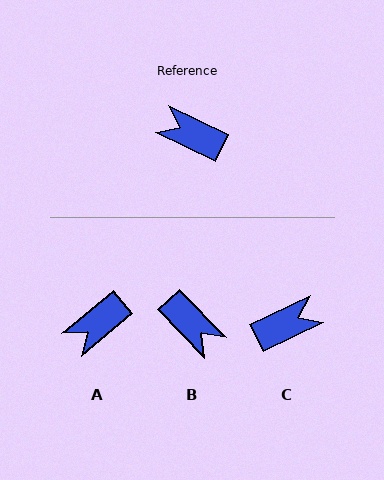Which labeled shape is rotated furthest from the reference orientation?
B, about 160 degrees away.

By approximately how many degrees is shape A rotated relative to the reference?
Approximately 66 degrees counter-clockwise.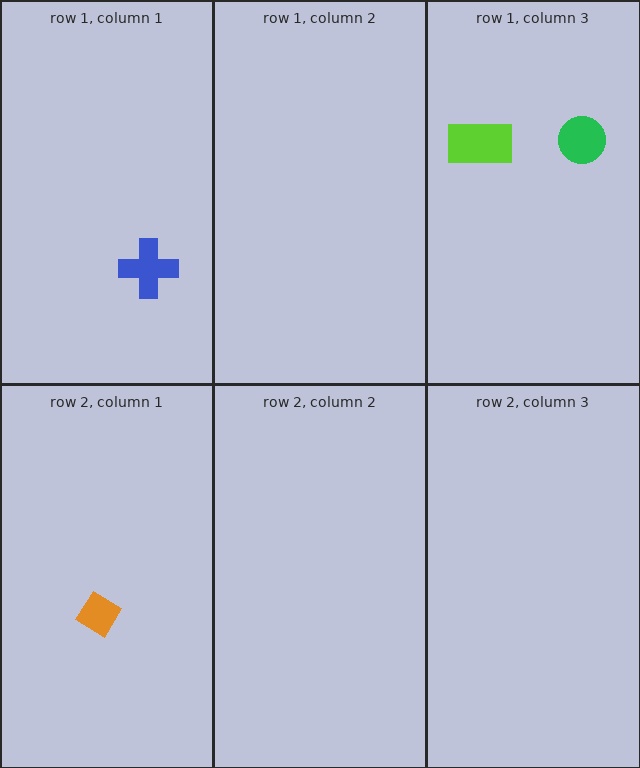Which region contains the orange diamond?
The row 2, column 1 region.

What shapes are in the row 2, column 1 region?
The orange diamond.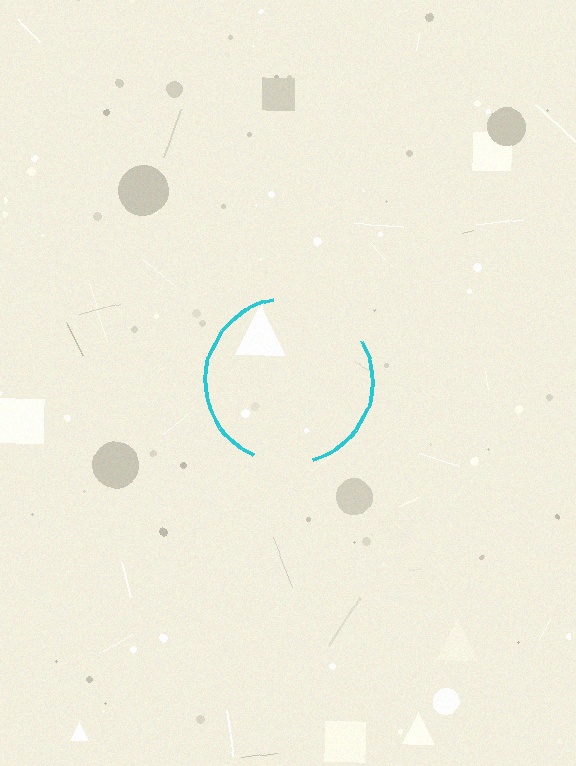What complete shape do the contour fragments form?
The contour fragments form a circle.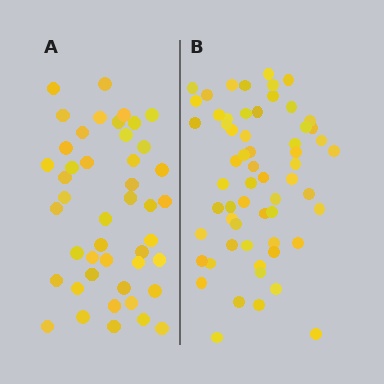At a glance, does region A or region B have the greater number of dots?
Region B (the right region) has more dots.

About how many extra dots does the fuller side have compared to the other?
Region B has approximately 15 more dots than region A.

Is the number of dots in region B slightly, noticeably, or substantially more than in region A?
Region B has noticeably more, but not dramatically so. The ratio is roughly 1.3 to 1.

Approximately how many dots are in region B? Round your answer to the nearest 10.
About 60 dots.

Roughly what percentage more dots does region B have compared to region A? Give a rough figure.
About 35% more.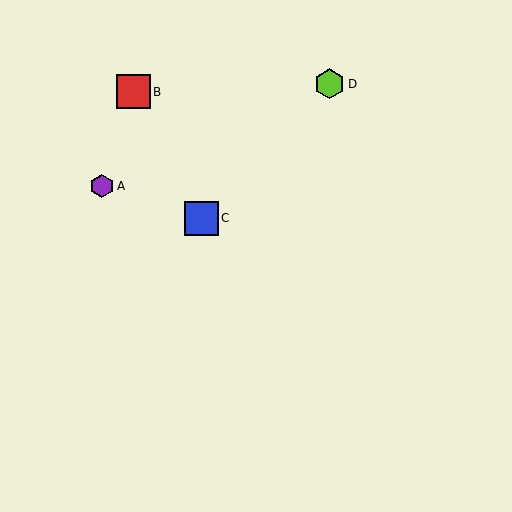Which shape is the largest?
The blue square (labeled C) is the largest.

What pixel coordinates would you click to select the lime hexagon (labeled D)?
Click at (330, 84) to select the lime hexagon D.